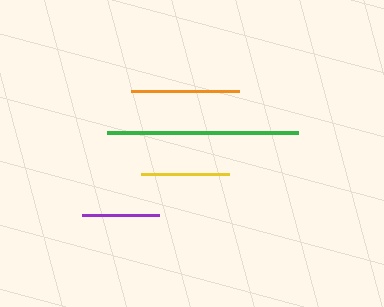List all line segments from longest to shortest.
From longest to shortest: green, orange, yellow, purple.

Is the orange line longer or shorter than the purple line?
The orange line is longer than the purple line.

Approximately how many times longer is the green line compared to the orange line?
The green line is approximately 1.8 times the length of the orange line.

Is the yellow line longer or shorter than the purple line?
The yellow line is longer than the purple line.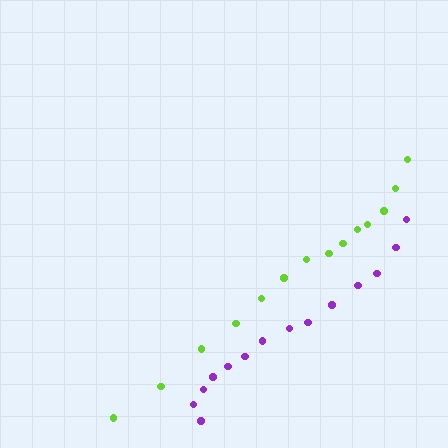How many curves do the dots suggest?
There are 2 distinct paths.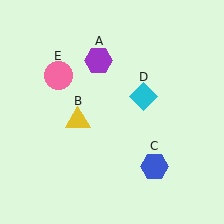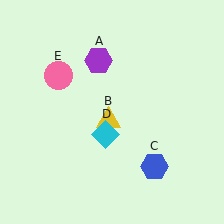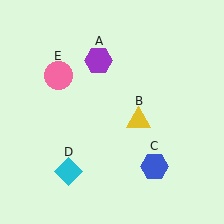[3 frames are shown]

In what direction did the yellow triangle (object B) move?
The yellow triangle (object B) moved right.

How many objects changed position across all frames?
2 objects changed position: yellow triangle (object B), cyan diamond (object D).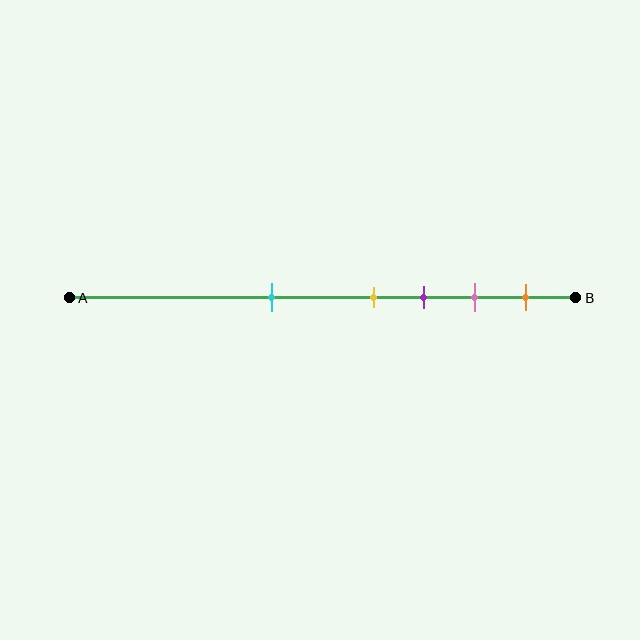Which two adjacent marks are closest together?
The yellow and purple marks are the closest adjacent pair.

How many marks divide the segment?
There are 5 marks dividing the segment.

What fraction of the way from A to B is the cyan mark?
The cyan mark is approximately 40% (0.4) of the way from A to B.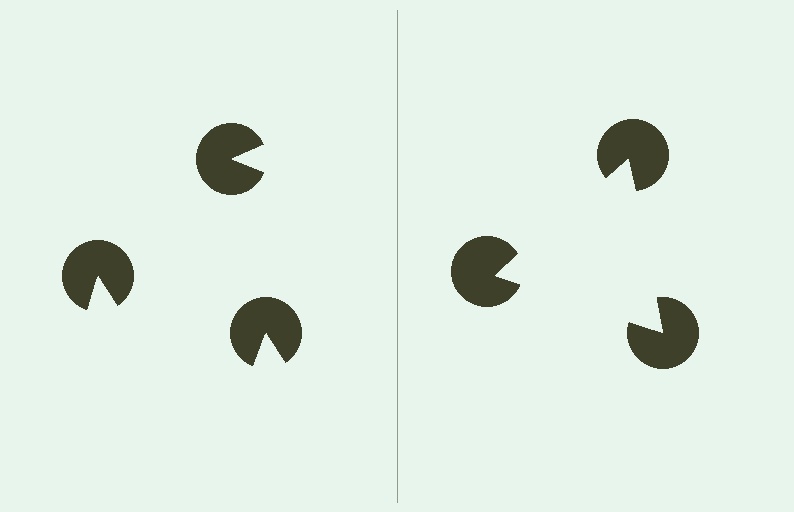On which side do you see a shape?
An illusory triangle appears on the right side. On the left side the wedge cuts are rotated, so no coherent shape forms.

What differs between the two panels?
The pac-man discs are positioned identically on both sides; only the wedge orientations differ. On the right they align to a triangle; on the left they are misaligned.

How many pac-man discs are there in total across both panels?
6 — 3 on each side.